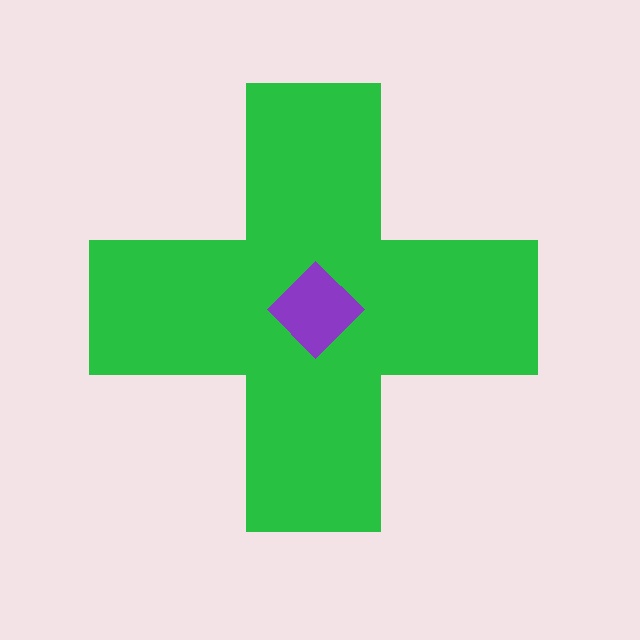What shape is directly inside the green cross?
The purple diamond.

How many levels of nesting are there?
2.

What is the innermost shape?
The purple diamond.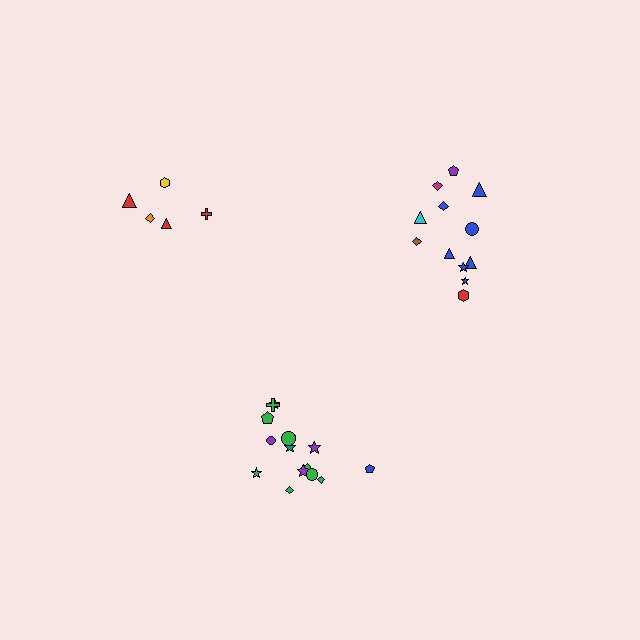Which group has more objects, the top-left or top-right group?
The top-right group.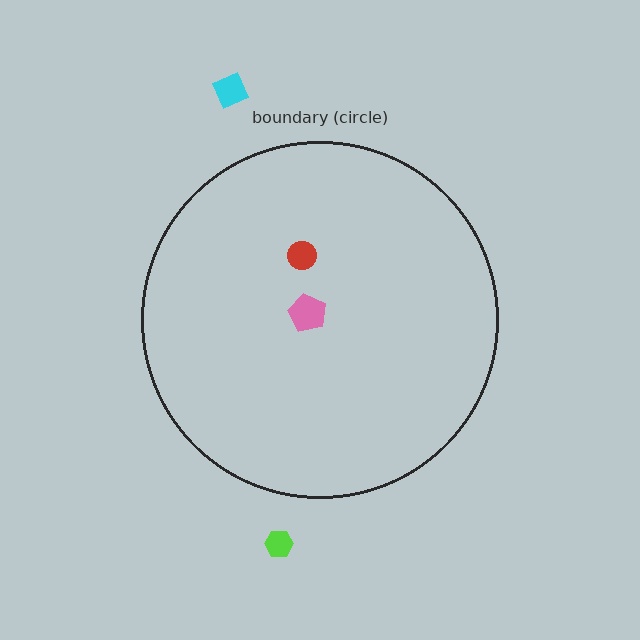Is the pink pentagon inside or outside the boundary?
Inside.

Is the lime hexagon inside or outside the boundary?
Outside.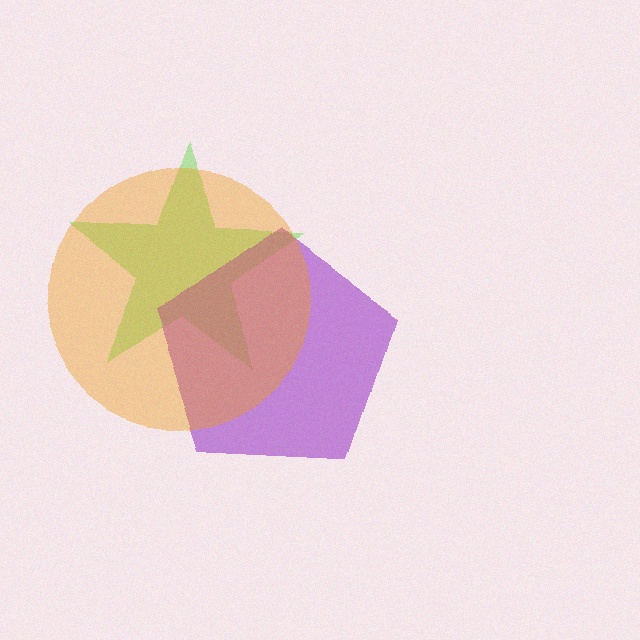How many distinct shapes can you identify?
There are 3 distinct shapes: a lime star, a purple pentagon, an orange circle.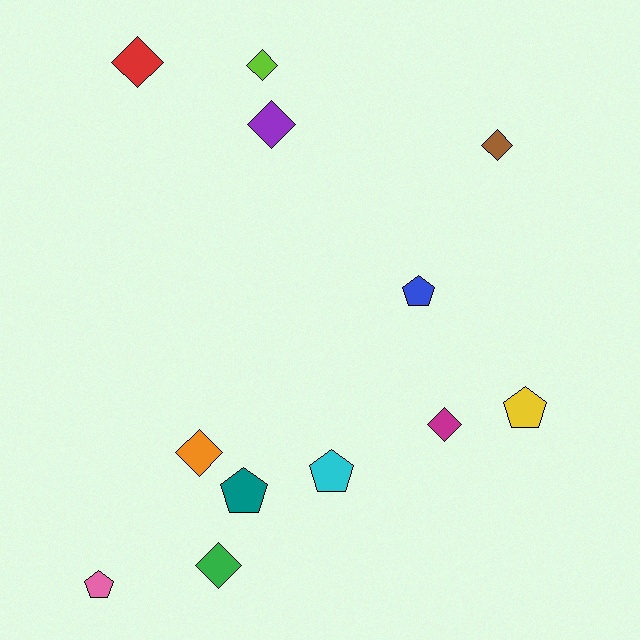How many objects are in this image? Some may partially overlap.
There are 12 objects.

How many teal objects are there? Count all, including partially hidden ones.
There is 1 teal object.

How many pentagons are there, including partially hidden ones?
There are 5 pentagons.